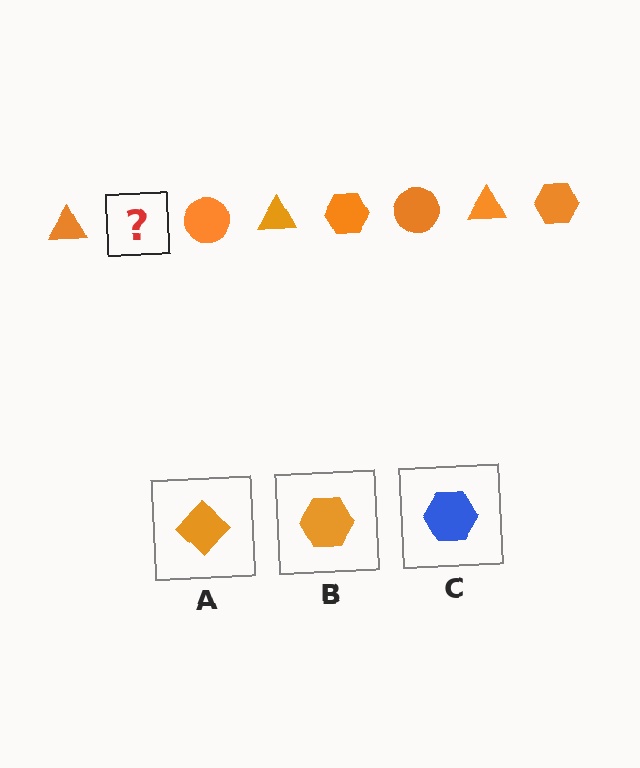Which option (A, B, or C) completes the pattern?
B.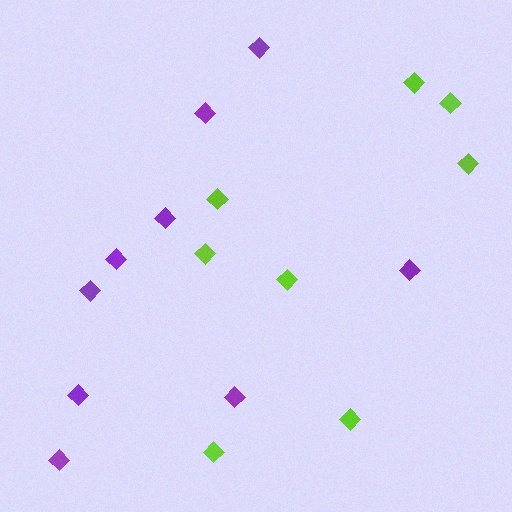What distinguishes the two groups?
There are 2 groups: one group of purple diamonds (9) and one group of lime diamonds (8).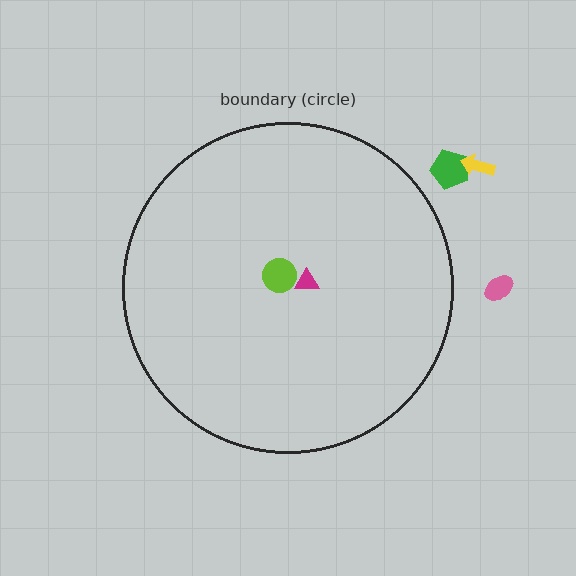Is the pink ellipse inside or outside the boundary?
Outside.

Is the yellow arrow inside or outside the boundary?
Outside.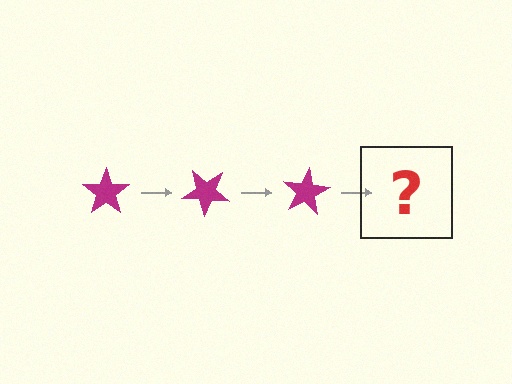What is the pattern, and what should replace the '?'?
The pattern is that the star rotates 40 degrees each step. The '?' should be a magenta star rotated 120 degrees.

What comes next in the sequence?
The next element should be a magenta star rotated 120 degrees.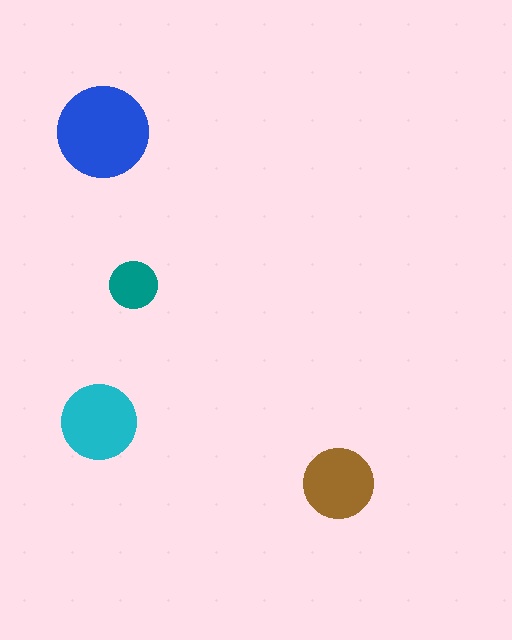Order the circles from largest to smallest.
the blue one, the cyan one, the brown one, the teal one.